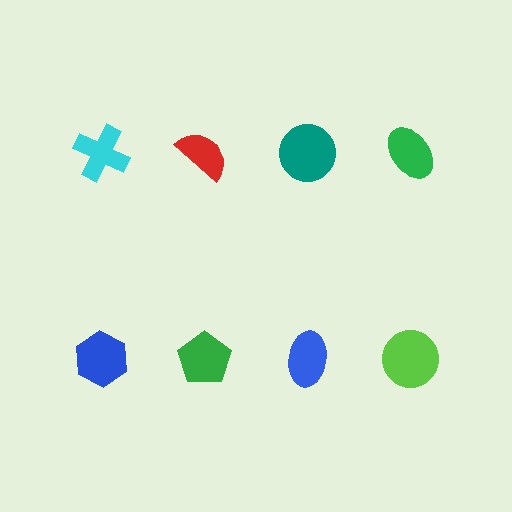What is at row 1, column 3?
A teal circle.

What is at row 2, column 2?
A green pentagon.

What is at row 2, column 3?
A blue ellipse.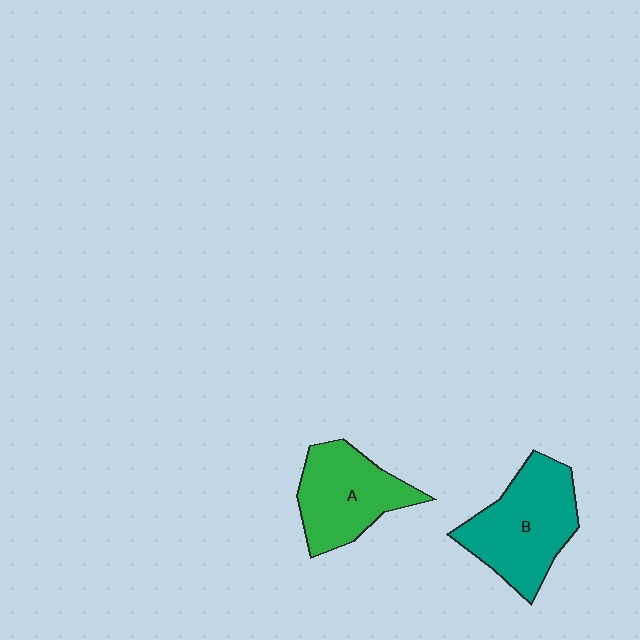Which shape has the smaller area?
Shape A (green).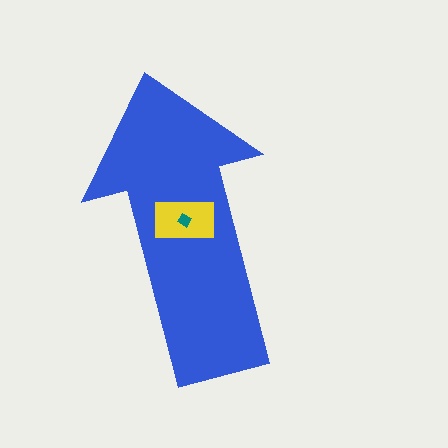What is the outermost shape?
The blue arrow.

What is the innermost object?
The teal diamond.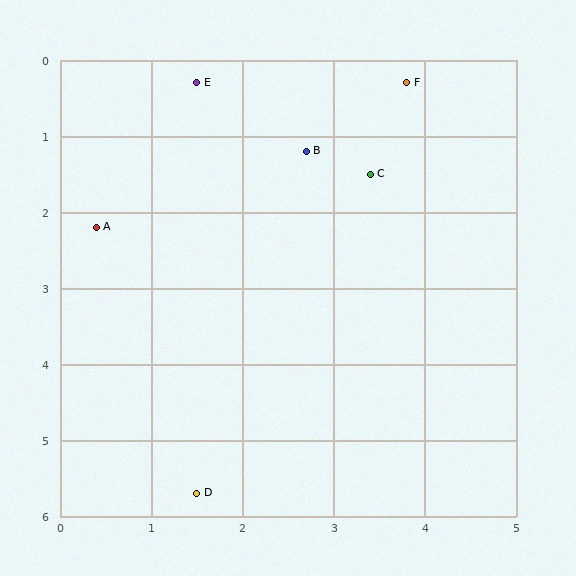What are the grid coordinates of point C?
Point C is at approximately (3.4, 1.5).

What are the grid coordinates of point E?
Point E is at approximately (1.5, 0.3).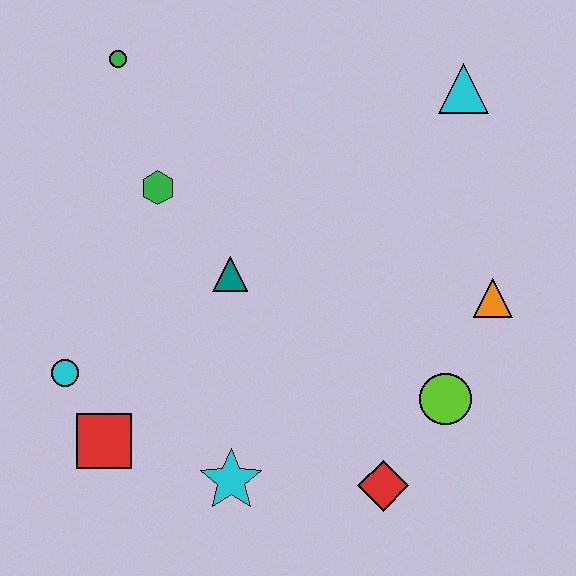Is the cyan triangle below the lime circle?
No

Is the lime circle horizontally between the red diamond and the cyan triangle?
Yes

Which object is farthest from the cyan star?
The cyan triangle is farthest from the cyan star.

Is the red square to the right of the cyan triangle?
No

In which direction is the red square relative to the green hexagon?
The red square is below the green hexagon.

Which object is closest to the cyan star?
The red square is closest to the cyan star.